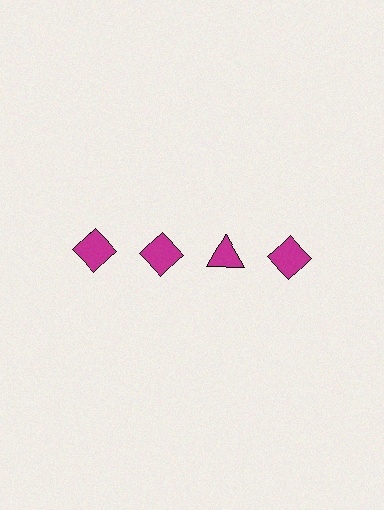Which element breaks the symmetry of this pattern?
The magenta triangle in the top row, center column breaks the symmetry. All other shapes are magenta diamonds.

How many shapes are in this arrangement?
There are 4 shapes arranged in a grid pattern.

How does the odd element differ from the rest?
It has a different shape: triangle instead of diamond.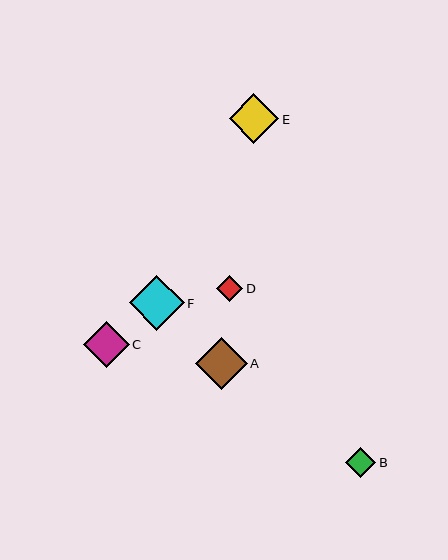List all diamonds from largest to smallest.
From largest to smallest: F, A, E, C, B, D.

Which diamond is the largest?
Diamond F is the largest with a size of approximately 55 pixels.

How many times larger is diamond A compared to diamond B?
Diamond A is approximately 1.7 times the size of diamond B.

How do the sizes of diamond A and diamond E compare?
Diamond A and diamond E are approximately the same size.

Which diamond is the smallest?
Diamond D is the smallest with a size of approximately 26 pixels.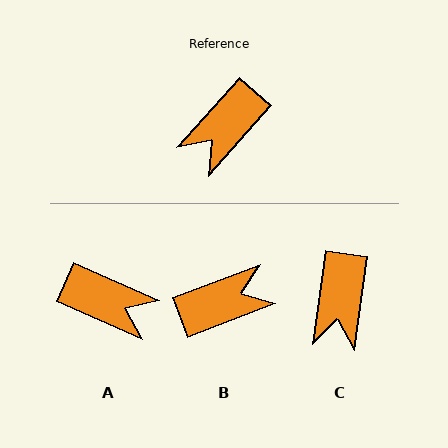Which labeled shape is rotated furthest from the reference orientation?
B, about 152 degrees away.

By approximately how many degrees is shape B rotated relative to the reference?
Approximately 152 degrees counter-clockwise.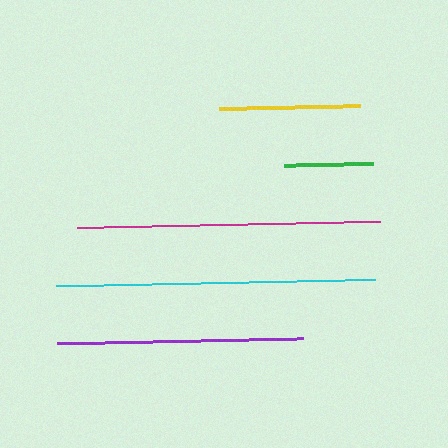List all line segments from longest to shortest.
From longest to shortest: cyan, magenta, purple, yellow, green.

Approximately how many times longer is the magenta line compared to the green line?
The magenta line is approximately 3.4 times the length of the green line.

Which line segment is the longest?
The cyan line is the longest at approximately 319 pixels.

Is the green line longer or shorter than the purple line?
The purple line is longer than the green line.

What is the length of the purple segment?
The purple segment is approximately 246 pixels long.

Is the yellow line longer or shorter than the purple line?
The purple line is longer than the yellow line.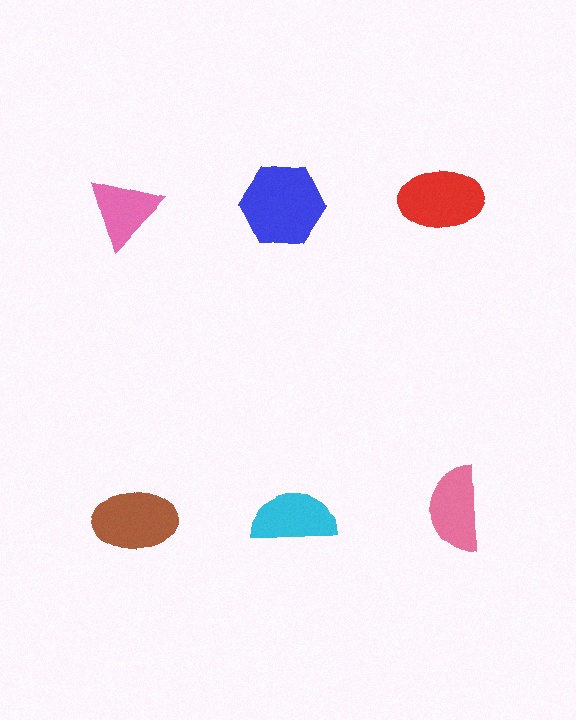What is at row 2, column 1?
A brown ellipse.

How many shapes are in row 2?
3 shapes.